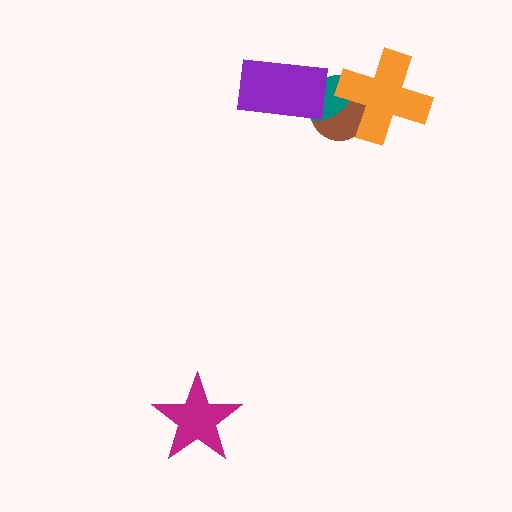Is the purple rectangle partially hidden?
No, no other shape covers it.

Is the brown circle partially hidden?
Yes, it is partially covered by another shape.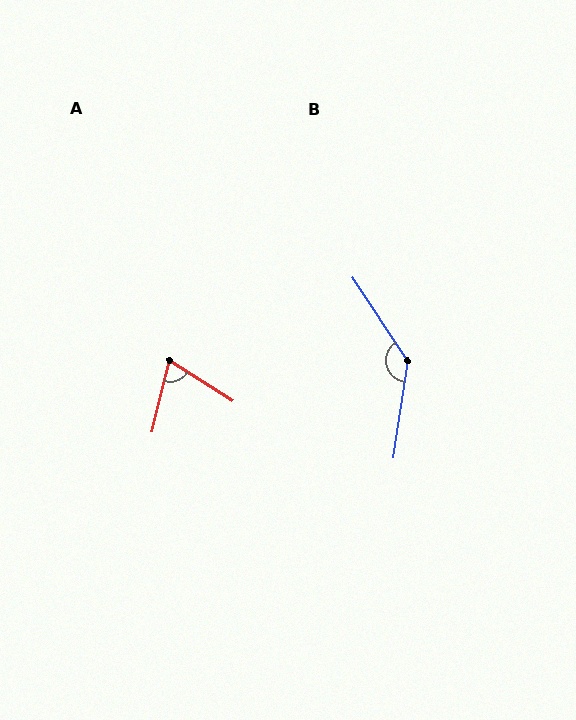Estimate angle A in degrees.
Approximately 71 degrees.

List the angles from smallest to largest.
A (71°), B (138°).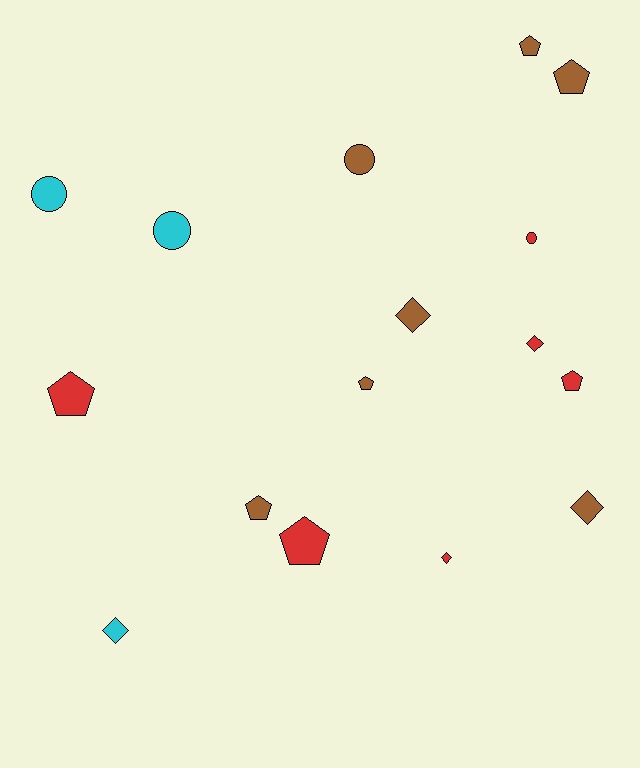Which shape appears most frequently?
Pentagon, with 7 objects.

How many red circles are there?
There is 1 red circle.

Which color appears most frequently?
Brown, with 7 objects.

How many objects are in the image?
There are 16 objects.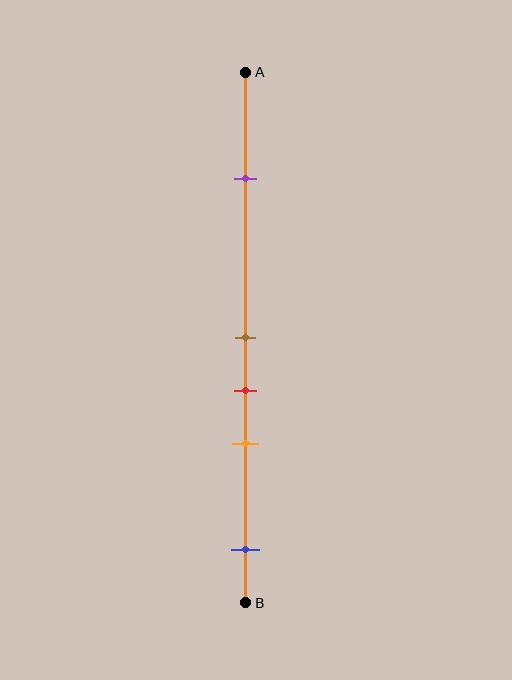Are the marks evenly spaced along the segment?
No, the marks are not evenly spaced.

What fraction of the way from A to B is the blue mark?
The blue mark is approximately 90% (0.9) of the way from A to B.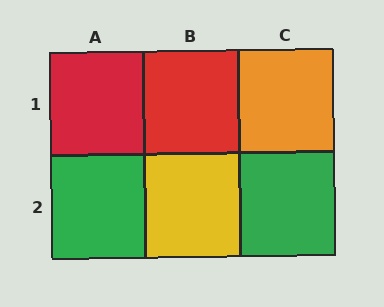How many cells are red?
2 cells are red.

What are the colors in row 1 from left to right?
Red, red, orange.